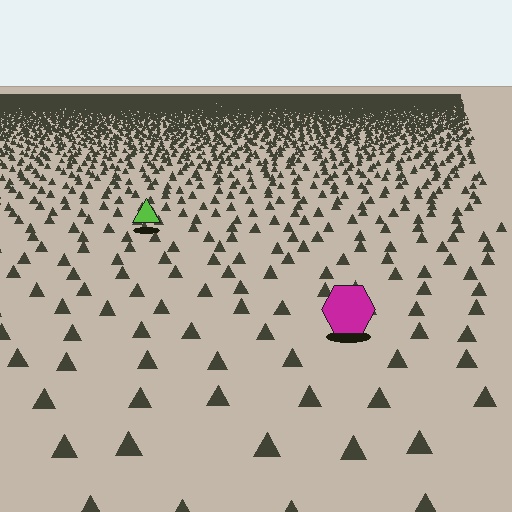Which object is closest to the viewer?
The magenta hexagon is closest. The texture marks near it are larger and more spread out.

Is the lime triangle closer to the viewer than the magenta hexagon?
No. The magenta hexagon is closer — you can tell from the texture gradient: the ground texture is coarser near it.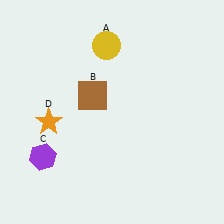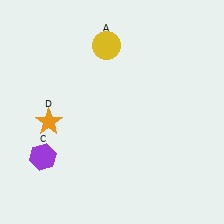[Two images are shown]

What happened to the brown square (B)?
The brown square (B) was removed in Image 2. It was in the top-left area of Image 1.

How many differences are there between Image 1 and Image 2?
There is 1 difference between the two images.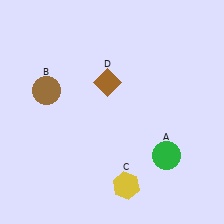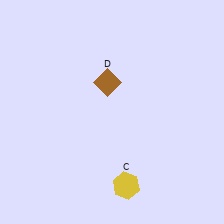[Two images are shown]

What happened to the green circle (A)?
The green circle (A) was removed in Image 2. It was in the bottom-right area of Image 1.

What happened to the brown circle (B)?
The brown circle (B) was removed in Image 2. It was in the top-left area of Image 1.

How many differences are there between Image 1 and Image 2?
There are 2 differences between the two images.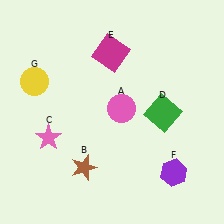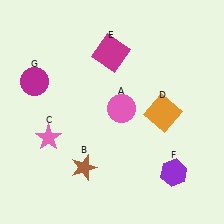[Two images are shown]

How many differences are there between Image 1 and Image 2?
There are 2 differences between the two images.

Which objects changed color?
D changed from green to orange. G changed from yellow to magenta.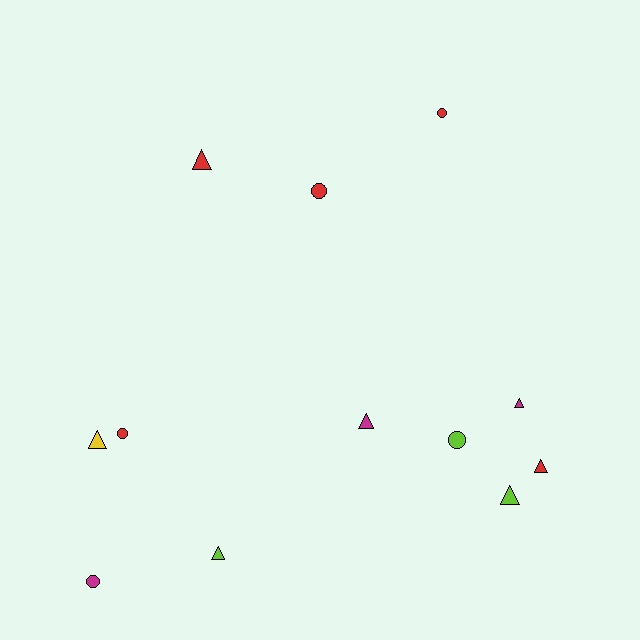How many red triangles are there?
There are 2 red triangles.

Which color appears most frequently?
Red, with 5 objects.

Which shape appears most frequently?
Triangle, with 7 objects.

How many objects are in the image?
There are 12 objects.